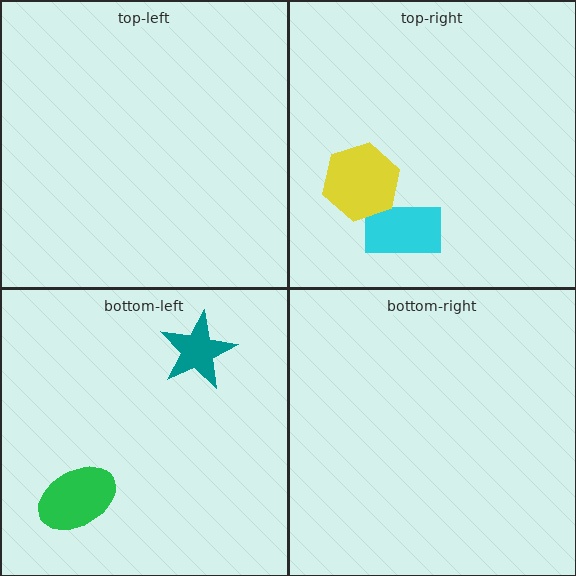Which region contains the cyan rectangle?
The top-right region.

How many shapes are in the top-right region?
2.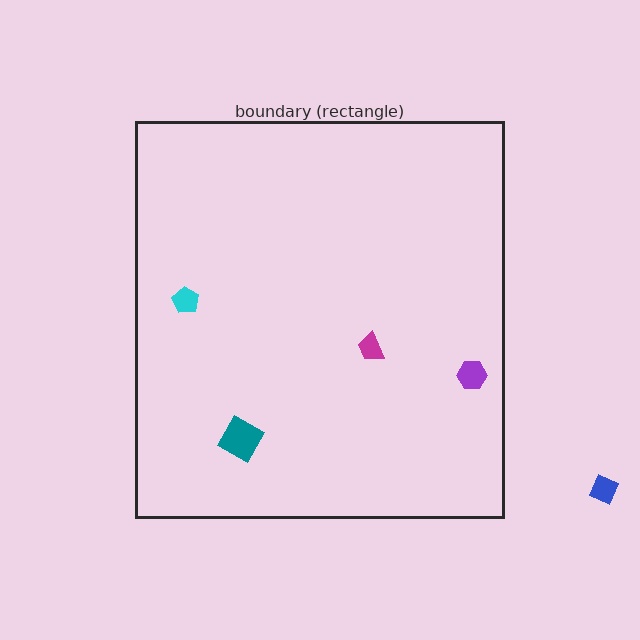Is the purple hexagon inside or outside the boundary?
Inside.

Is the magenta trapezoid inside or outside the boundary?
Inside.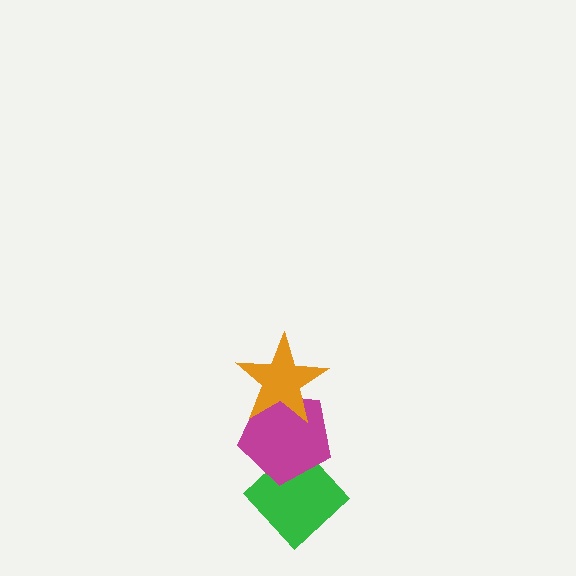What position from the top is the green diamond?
The green diamond is 3rd from the top.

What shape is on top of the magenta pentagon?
The orange star is on top of the magenta pentagon.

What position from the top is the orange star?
The orange star is 1st from the top.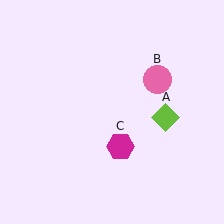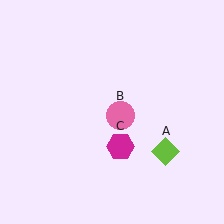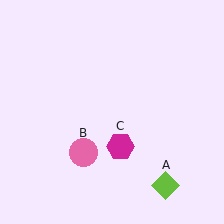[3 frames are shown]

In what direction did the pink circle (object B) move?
The pink circle (object B) moved down and to the left.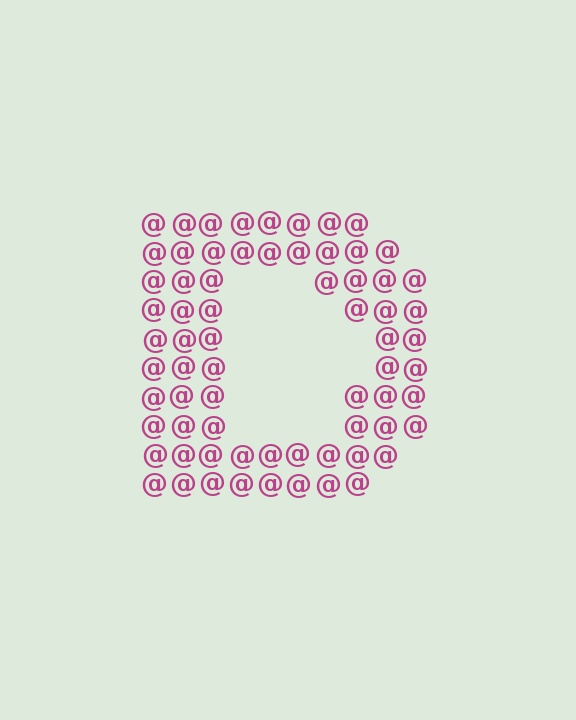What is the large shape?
The large shape is the letter D.